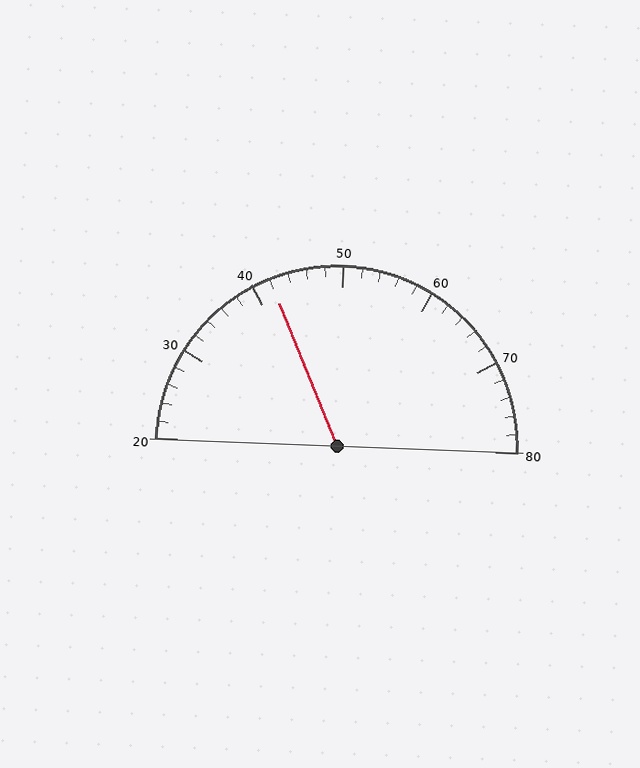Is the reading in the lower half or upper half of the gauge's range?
The reading is in the lower half of the range (20 to 80).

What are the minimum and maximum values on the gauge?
The gauge ranges from 20 to 80.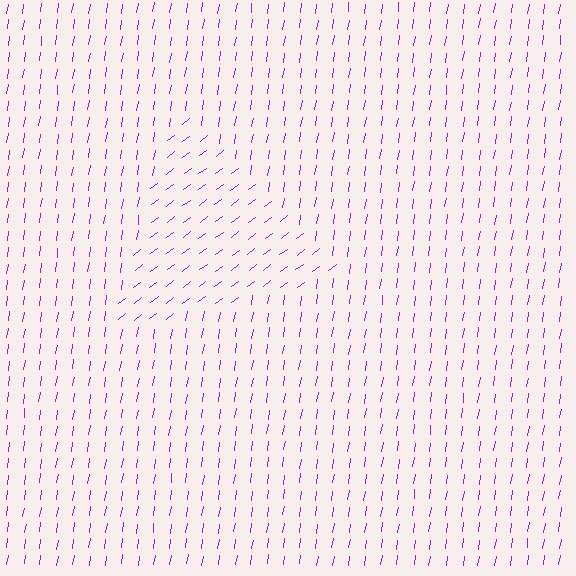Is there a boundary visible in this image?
Yes, there is a texture boundary formed by a change in line orientation.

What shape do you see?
I see a triangle.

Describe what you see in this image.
The image is filled with small purple line segments. A triangle region in the image has lines oriented differently from the surrounding lines, creating a visible texture boundary.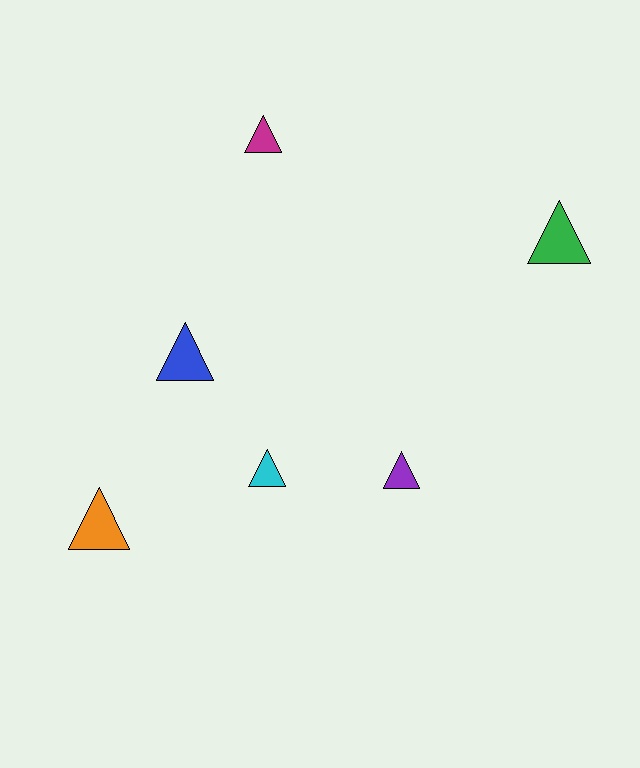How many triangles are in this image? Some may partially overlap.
There are 6 triangles.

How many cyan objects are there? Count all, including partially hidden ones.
There is 1 cyan object.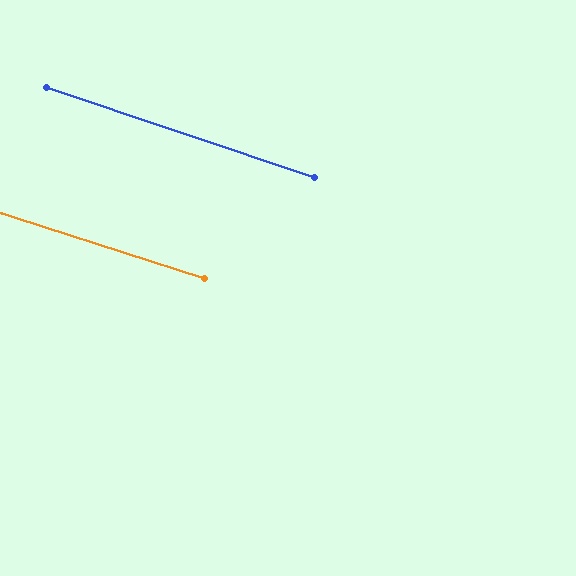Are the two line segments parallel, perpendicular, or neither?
Parallel — their directions differ by only 0.7°.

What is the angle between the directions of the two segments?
Approximately 1 degree.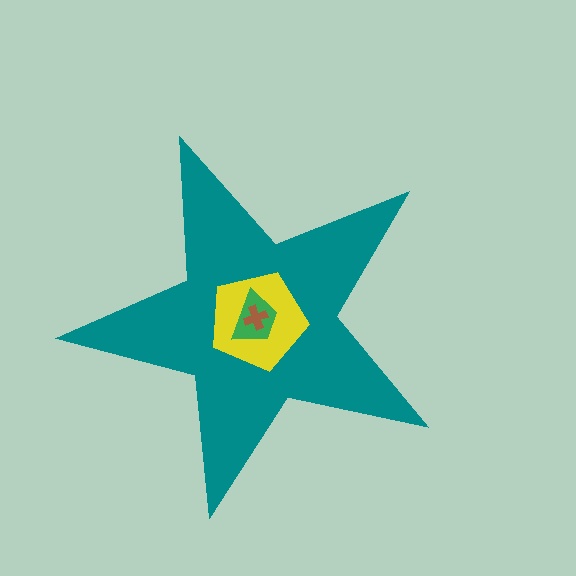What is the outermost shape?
The teal star.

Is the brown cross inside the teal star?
Yes.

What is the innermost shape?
The brown cross.